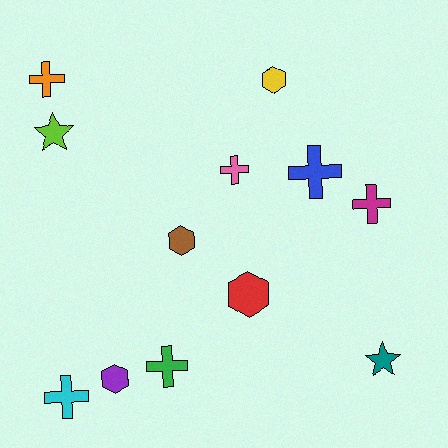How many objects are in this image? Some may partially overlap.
There are 12 objects.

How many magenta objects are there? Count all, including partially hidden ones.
There is 1 magenta object.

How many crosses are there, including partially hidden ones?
There are 6 crosses.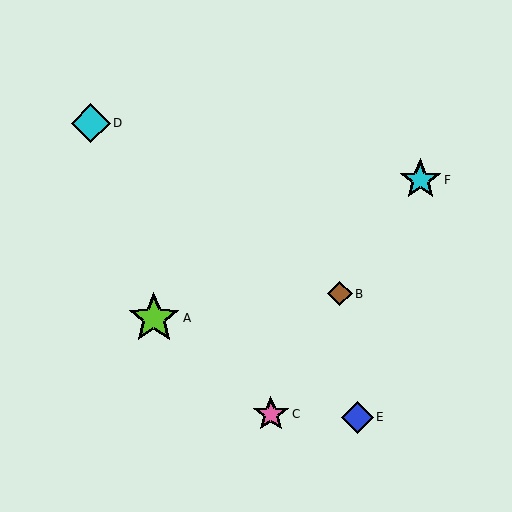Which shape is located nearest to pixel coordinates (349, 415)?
The blue diamond (labeled E) at (357, 417) is nearest to that location.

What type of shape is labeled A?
Shape A is a lime star.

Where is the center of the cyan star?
The center of the cyan star is at (420, 180).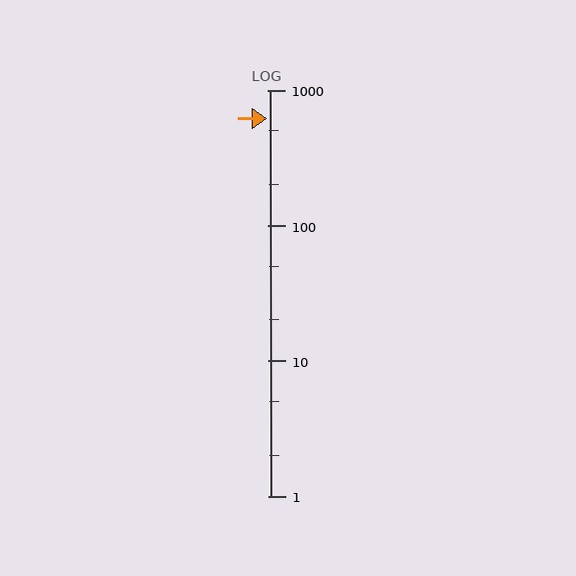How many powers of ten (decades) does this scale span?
The scale spans 3 decades, from 1 to 1000.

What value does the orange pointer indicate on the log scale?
The pointer indicates approximately 620.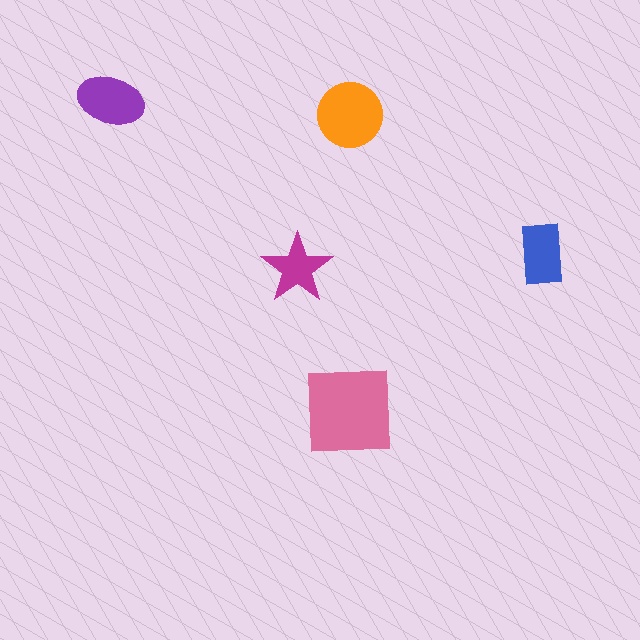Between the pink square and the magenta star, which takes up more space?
The pink square.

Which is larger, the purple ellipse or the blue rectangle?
The purple ellipse.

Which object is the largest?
The pink square.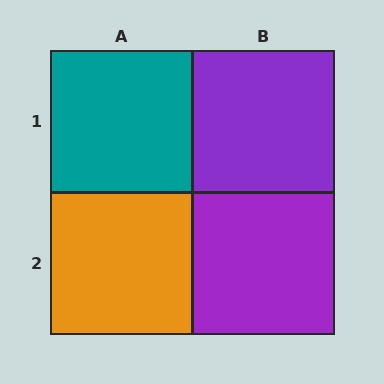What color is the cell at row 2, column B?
Purple.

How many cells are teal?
1 cell is teal.